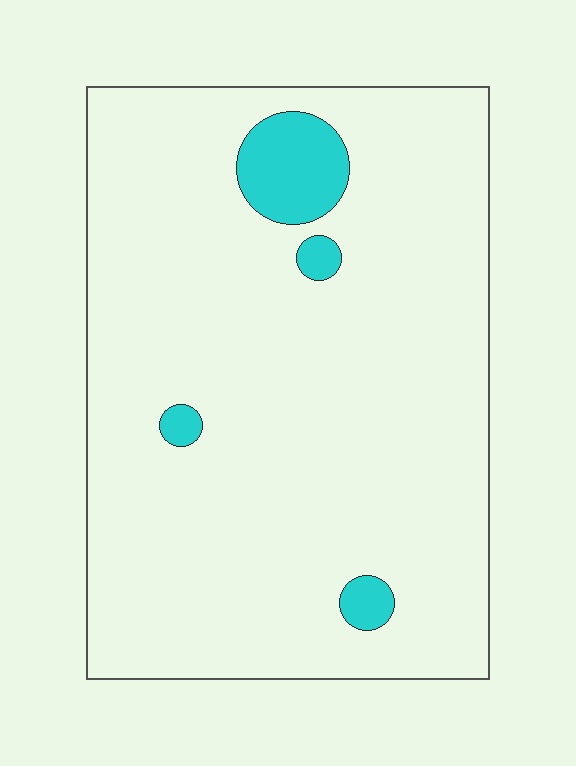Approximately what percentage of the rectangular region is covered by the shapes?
Approximately 5%.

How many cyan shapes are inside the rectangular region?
4.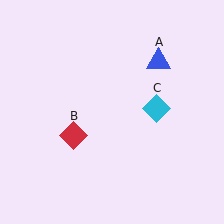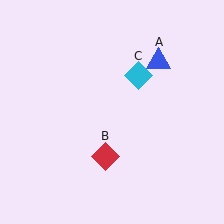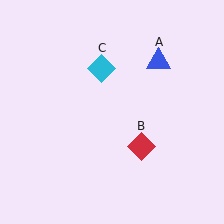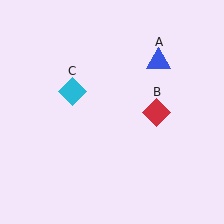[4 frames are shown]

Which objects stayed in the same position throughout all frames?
Blue triangle (object A) remained stationary.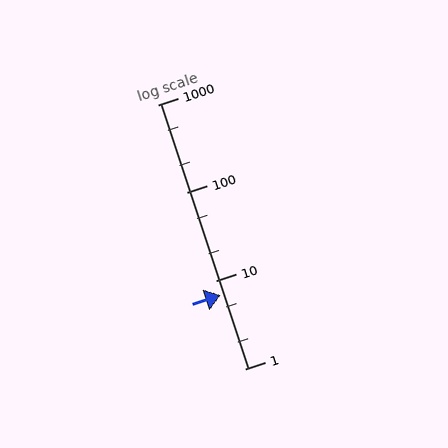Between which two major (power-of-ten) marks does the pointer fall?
The pointer is between 1 and 10.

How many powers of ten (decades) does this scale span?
The scale spans 3 decades, from 1 to 1000.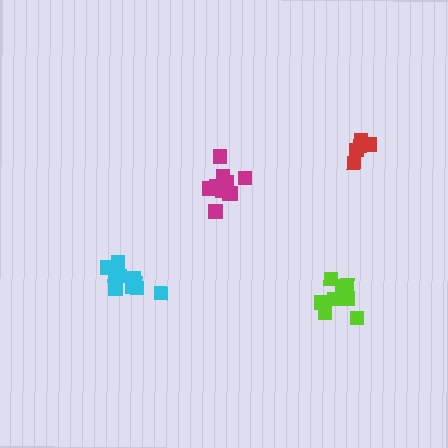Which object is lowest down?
The lime cluster is bottommost.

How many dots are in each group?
Group 1: 5 dots, Group 2: 11 dots, Group 3: 9 dots, Group 4: 10 dots (35 total).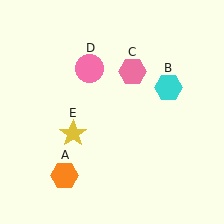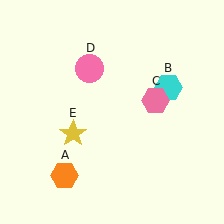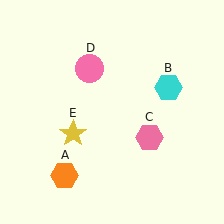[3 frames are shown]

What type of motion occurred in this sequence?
The pink hexagon (object C) rotated clockwise around the center of the scene.